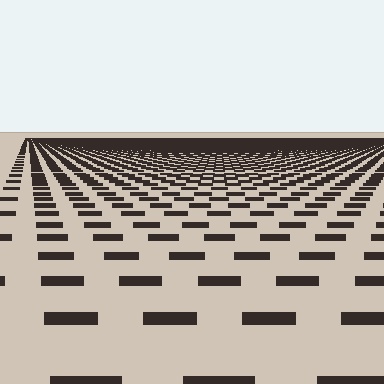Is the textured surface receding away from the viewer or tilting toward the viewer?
The surface is receding away from the viewer. Texture elements get smaller and denser toward the top.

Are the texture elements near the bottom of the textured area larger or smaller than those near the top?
Larger. Near the bottom, elements are closer to the viewer and appear at a bigger on-screen size.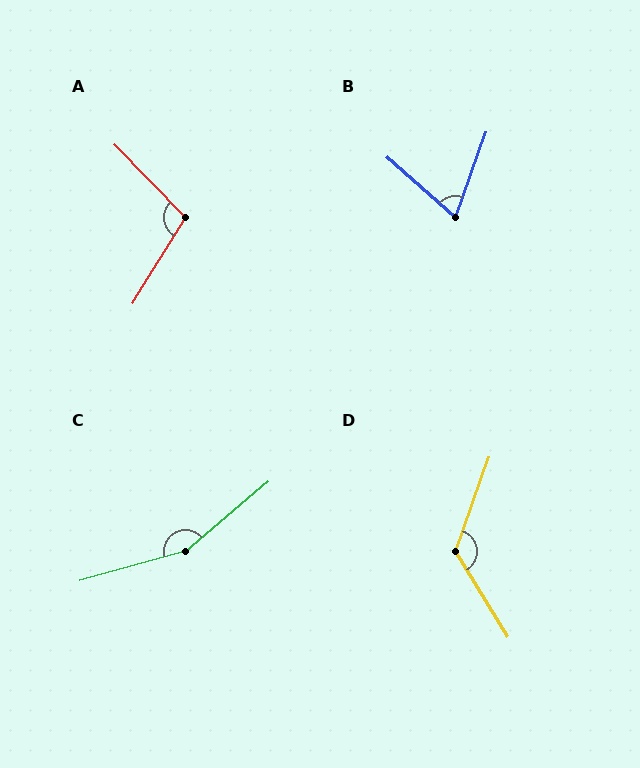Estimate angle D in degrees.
Approximately 129 degrees.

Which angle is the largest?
C, at approximately 155 degrees.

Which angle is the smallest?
B, at approximately 68 degrees.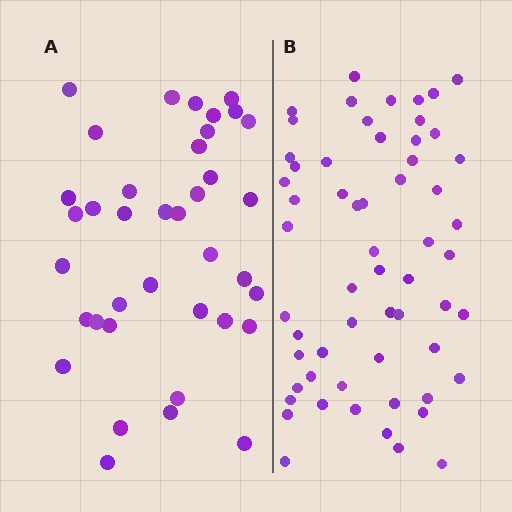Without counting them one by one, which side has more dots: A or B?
Region B (the right region) has more dots.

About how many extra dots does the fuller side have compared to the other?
Region B has approximately 20 more dots than region A.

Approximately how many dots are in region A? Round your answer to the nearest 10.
About 40 dots. (The exact count is 38, which rounds to 40.)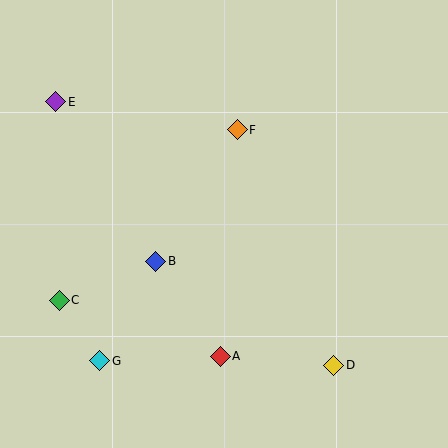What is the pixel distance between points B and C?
The distance between B and C is 104 pixels.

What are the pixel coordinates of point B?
Point B is at (156, 261).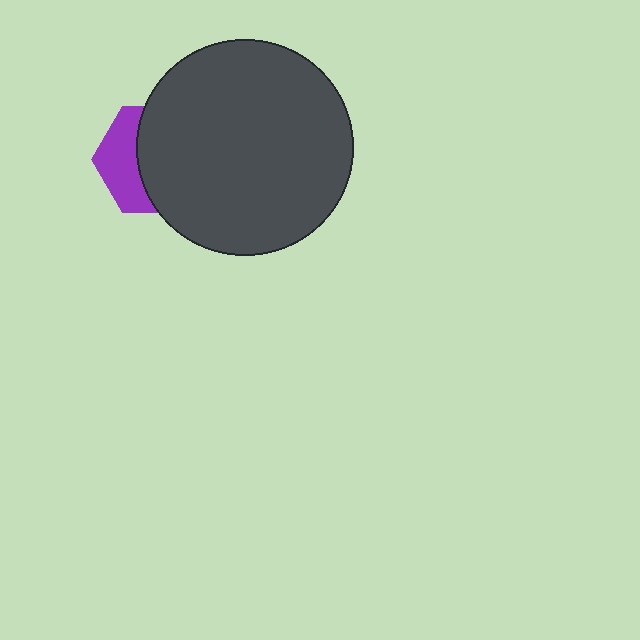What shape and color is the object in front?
The object in front is a dark gray circle.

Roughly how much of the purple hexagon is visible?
A small part of it is visible (roughly 38%).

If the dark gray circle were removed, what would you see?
You would see the complete purple hexagon.